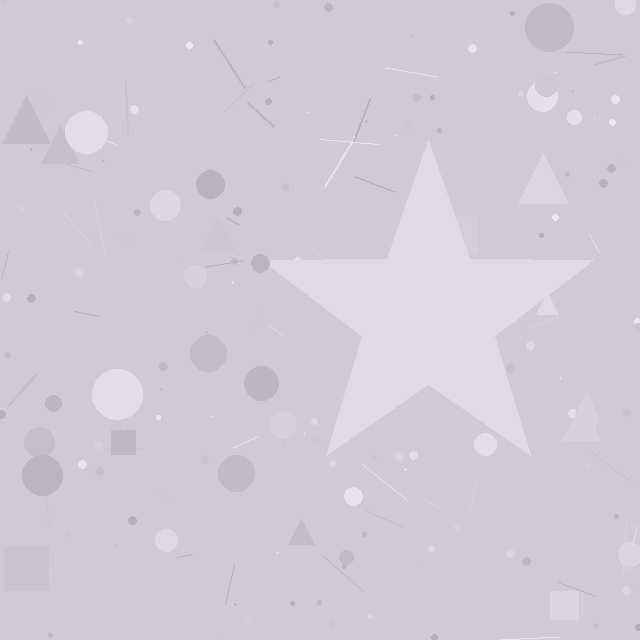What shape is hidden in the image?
A star is hidden in the image.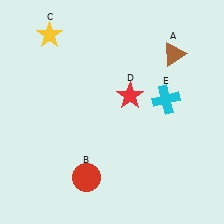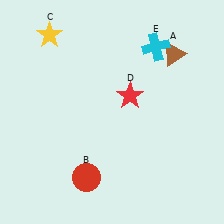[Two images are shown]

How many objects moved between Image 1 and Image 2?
1 object moved between the two images.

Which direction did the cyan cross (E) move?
The cyan cross (E) moved up.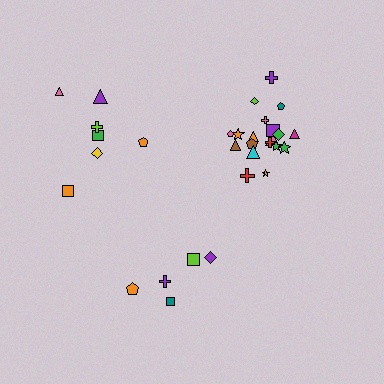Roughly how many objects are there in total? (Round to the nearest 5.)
Roughly 35 objects in total.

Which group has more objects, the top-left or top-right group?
The top-right group.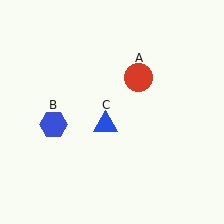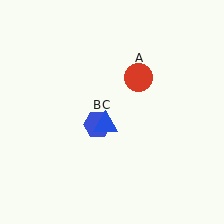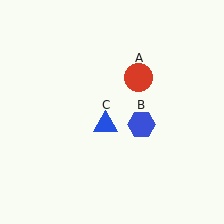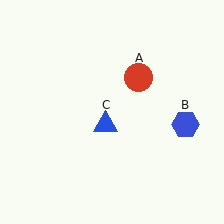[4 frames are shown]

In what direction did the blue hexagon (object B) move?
The blue hexagon (object B) moved right.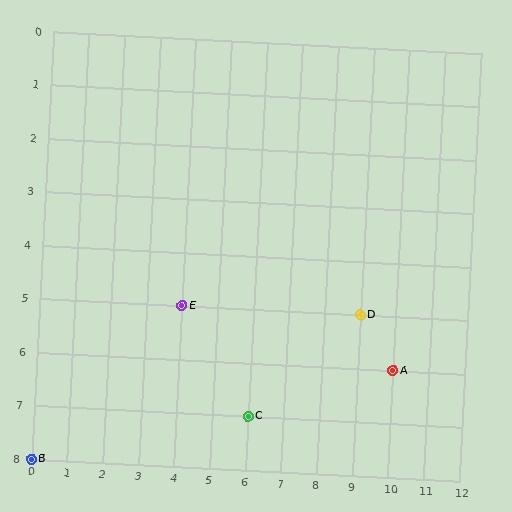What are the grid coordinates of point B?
Point B is at grid coordinates (0, 8).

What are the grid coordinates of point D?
Point D is at grid coordinates (9, 5).